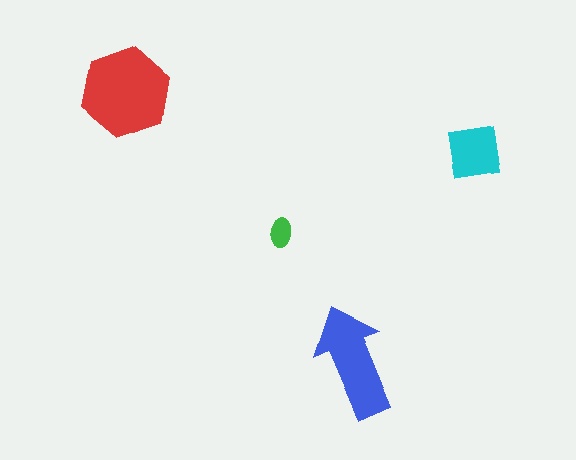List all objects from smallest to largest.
The green ellipse, the cyan square, the blue arrow, the red hexagon.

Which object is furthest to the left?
The red hexagon is leftmost.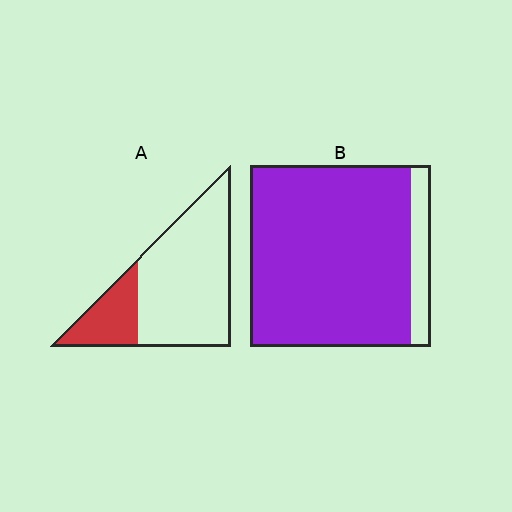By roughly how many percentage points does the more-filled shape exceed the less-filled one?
By roughly 65 percentage points (B over A).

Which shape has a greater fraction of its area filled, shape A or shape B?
Shape B.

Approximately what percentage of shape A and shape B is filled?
A is approximately 25% and B is approximately 90%.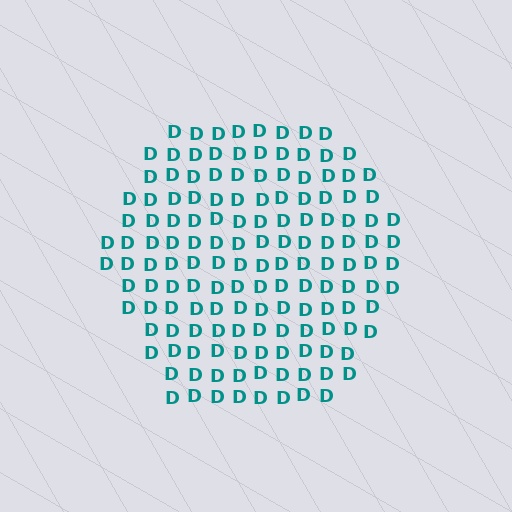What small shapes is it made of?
It is made of small letter D's.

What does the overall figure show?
The overall figure shows a hexagon.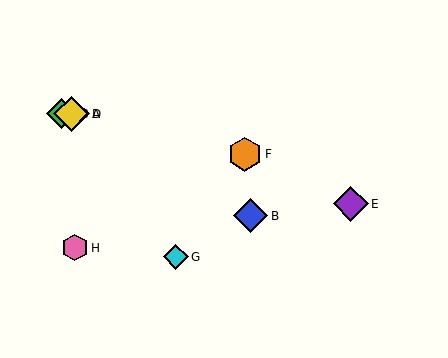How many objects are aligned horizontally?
3 objects (A, C, D) are aligned horizontally.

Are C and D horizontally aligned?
Yes, both are at y≈114.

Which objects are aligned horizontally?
Objects A, C, D are aligned horizontally.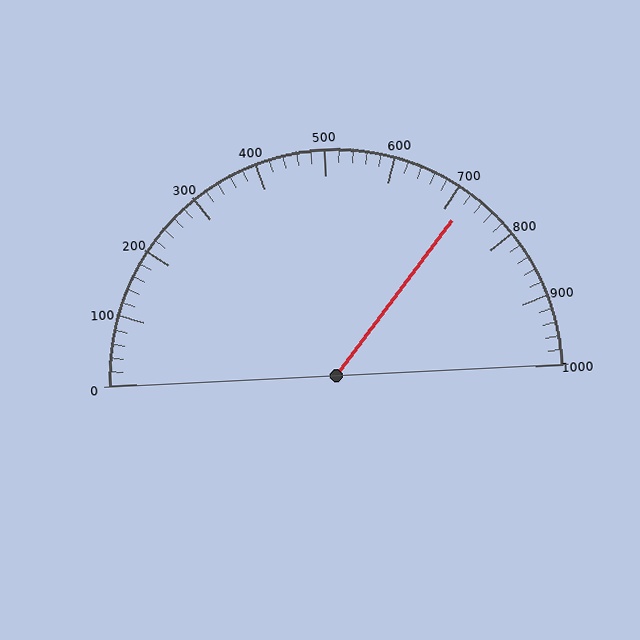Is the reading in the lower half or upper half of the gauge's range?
The reading is in the upper half of the range (0 to 1000).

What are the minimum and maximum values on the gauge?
The gauge ranges from 0 to 1000.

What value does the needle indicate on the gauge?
The needle indicates approximately 720.